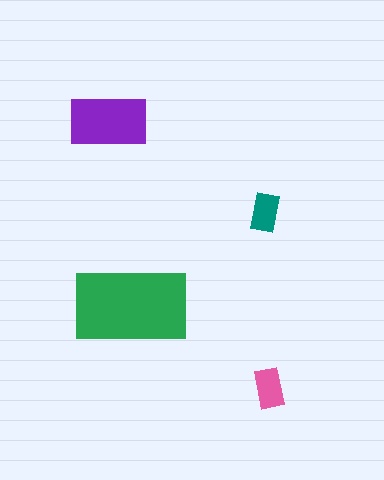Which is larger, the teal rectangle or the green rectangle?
The green one.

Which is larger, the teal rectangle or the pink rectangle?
The pink one.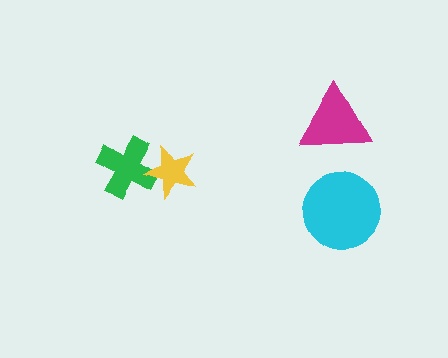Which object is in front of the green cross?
The yellow star is in front of the green cross.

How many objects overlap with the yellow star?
1 object overlaps with the yellow star.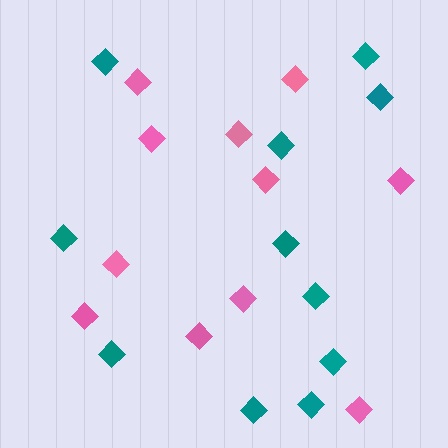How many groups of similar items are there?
There are 2 groups: one group of teal diamonds (11) and one group of pink diamonds (11).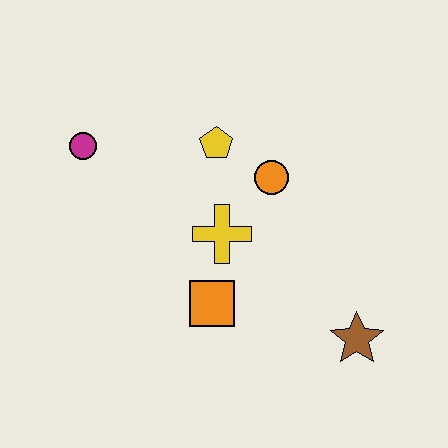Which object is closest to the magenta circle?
The yellow pentagon is closest to the magenta circle.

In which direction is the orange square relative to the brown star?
The orange square is to the left of the brown star.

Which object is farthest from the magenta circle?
The brown star is farthest from the magenta circle.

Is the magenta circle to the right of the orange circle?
No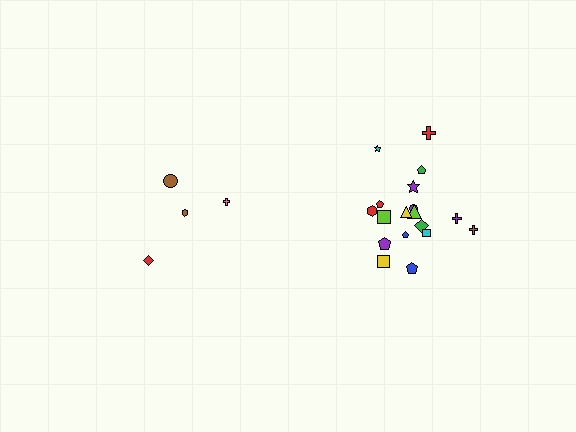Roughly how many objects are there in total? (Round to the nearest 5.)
Roughly 20 objects in total.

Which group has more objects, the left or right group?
The right group.